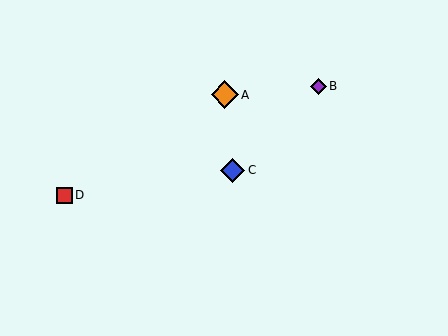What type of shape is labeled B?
Shape B is a purple diamond.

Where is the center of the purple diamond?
The center of the purple diamond is at (318, 86).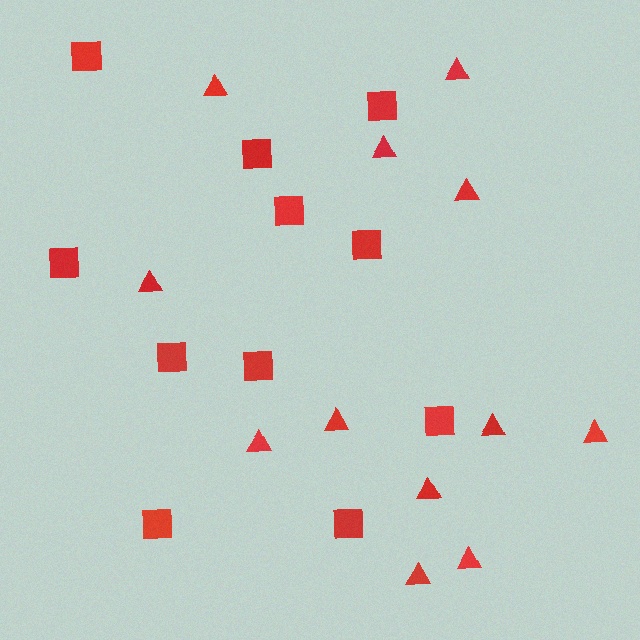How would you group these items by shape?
There are 2 groups: one group of squares (11) and one group of triangles (12).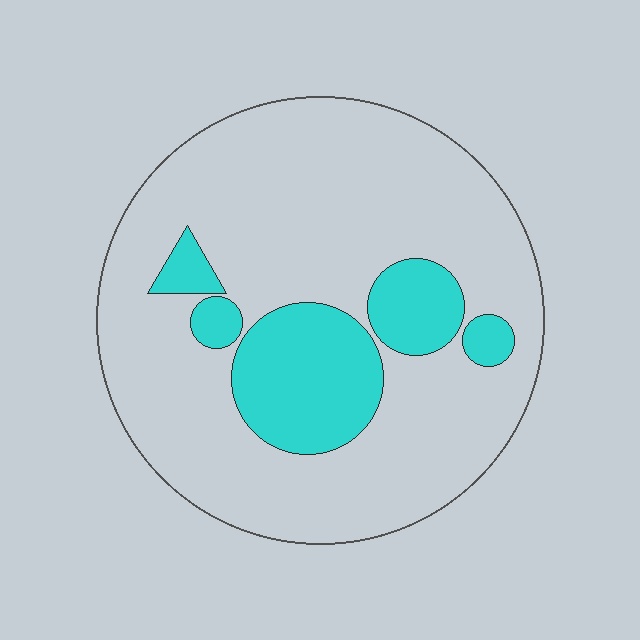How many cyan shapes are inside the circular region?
5.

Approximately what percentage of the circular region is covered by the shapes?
Approximately 20%.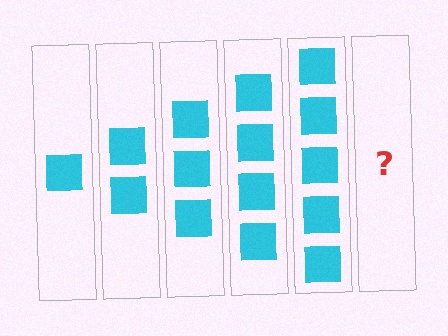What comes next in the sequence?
The next element should be 6 squares.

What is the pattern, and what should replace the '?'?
The pattern is that each step adds one more square. The '?' should be 6 squares.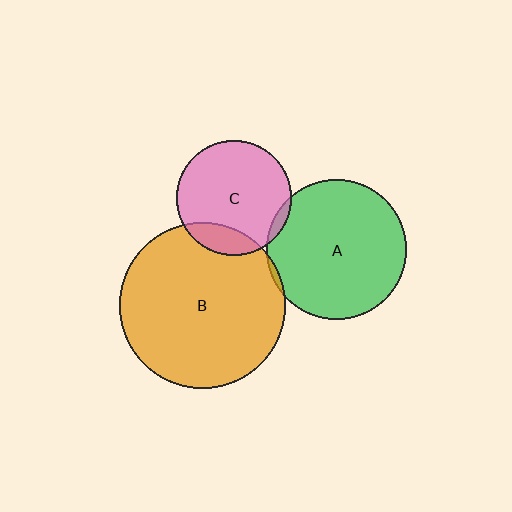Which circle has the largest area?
Circle B (orange).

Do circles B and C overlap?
Yes.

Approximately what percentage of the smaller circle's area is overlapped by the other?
Approximately 15%.